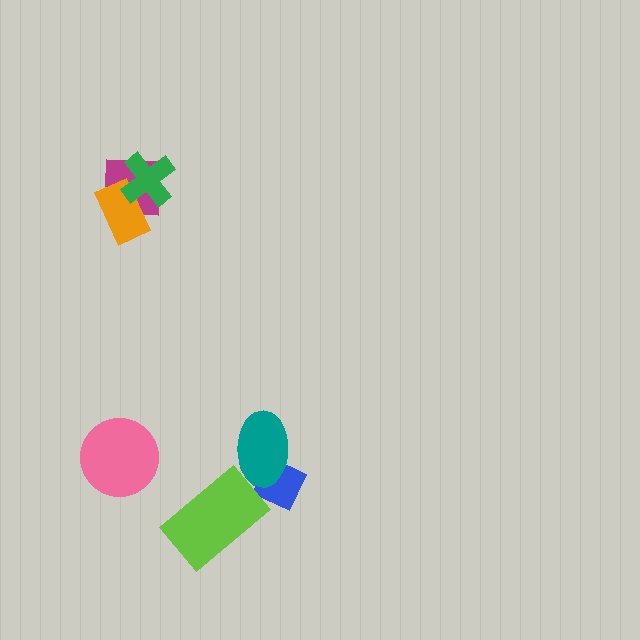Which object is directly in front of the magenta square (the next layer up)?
The orange rectangle is directly in front of the magenta square.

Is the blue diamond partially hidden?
Yes, it is partially covered by another shape.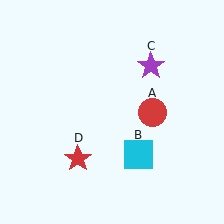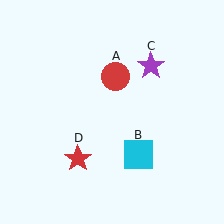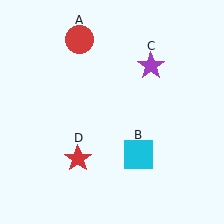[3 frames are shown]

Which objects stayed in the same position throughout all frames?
Cyan square (object B) and purple star (object C) and red star (object D) remained stationary.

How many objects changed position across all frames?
1 object changed position: red circle (object A).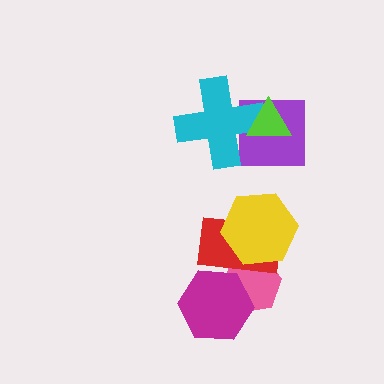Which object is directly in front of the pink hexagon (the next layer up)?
The magenta hexagon is directly in front of the pink hexagon.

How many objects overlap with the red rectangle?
3 objects overlap with the red rectangle.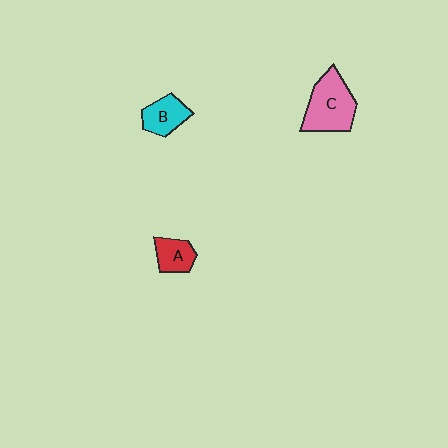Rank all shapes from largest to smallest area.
From largest to smallest: C (pink), B (cyan), A (red).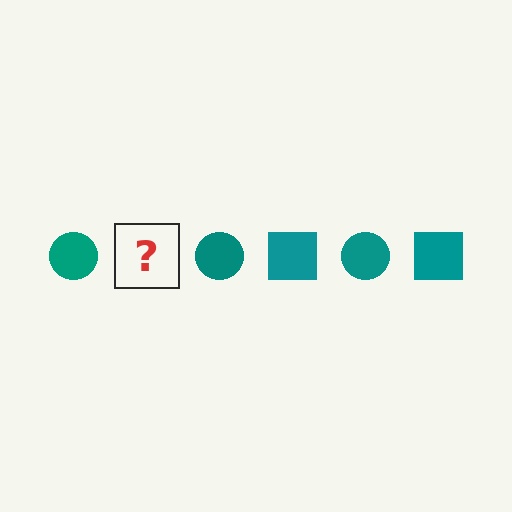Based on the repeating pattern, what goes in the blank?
The blank should be a teal square.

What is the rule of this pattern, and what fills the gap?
The rule is that the pattern cycles through circle, square shapes in teal. The gap should be filled with a teal square.